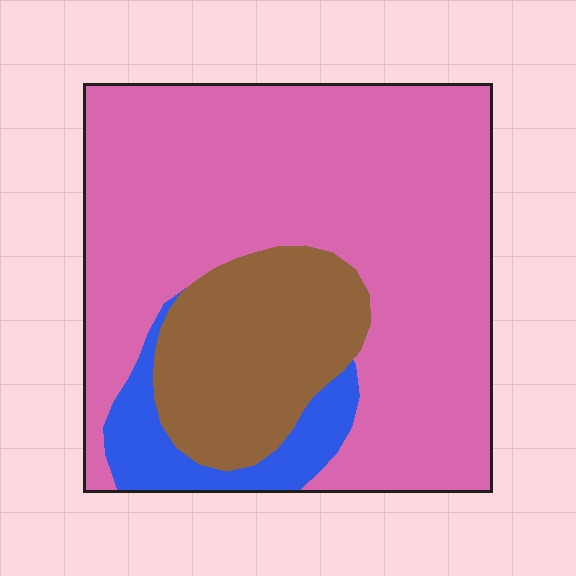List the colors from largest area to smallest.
From largest to smallest: pink, brown, blue.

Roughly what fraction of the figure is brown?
Brown takes up between a sixth and a third of the figure.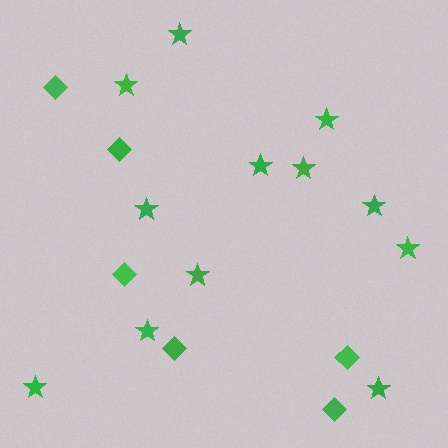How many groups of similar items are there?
There are 2 groups: one group of diamonds (6) and one group of stars (12).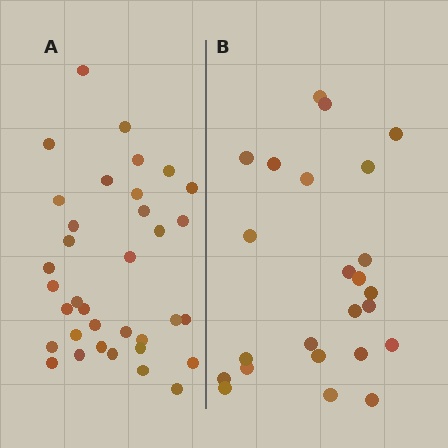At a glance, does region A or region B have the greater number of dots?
Region A (the left region) has more dots.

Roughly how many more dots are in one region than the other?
Region A has roughly 12 or so more dots than region B.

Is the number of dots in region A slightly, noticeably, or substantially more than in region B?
Region A has substantially more. The ratio is roughly 1.5 to 1.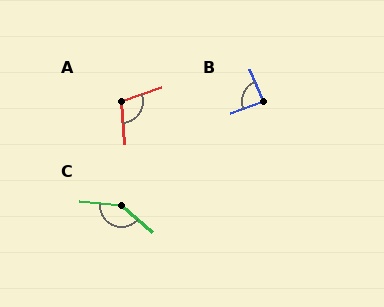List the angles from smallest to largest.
B (87°), A (104°), C (143°).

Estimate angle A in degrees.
Approximately 104 degrees.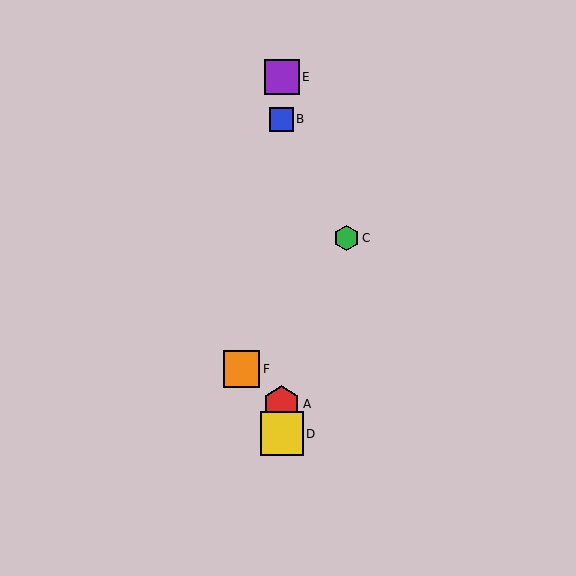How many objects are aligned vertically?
4 objects (A, B, D, E) are aligned vertically.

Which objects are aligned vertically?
Objects A, B, D, E are aligned vertically.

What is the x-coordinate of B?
Object B is at x≈282.